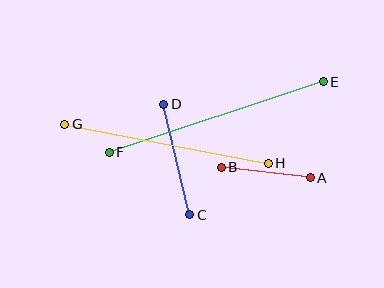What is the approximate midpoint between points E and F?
The midpoint is at approximately (216, 117) pixels.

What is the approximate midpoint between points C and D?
The midpoint is at approximately (177, 160) pixels.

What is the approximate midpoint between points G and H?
The midpoint is at approximately (166, 144) pixels.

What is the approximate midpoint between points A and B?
The midpoint is at approximately (266, 172) pixels.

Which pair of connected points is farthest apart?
Points E and F are farthest apart.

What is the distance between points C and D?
The distance is approximately 114 pixels.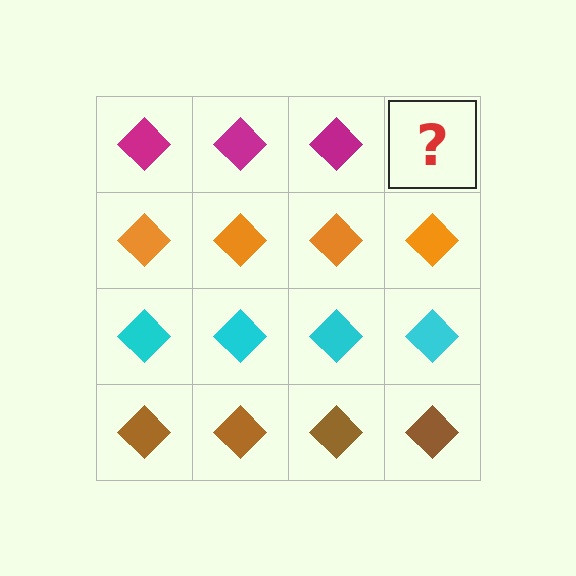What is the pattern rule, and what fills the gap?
The rule is that each row has a consistent color. The gap should be filled with a magenta diamond.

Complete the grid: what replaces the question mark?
The question mark should be replaced with a magenta diamond.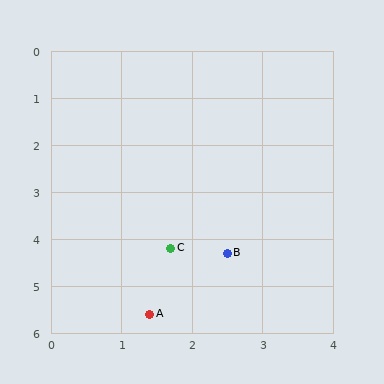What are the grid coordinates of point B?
Point B is at approximately (2.5, 4.3).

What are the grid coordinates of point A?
Point A is at approximately (1.4, 5.6).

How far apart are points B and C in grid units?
Points B and C are about 0.8 grid units apart.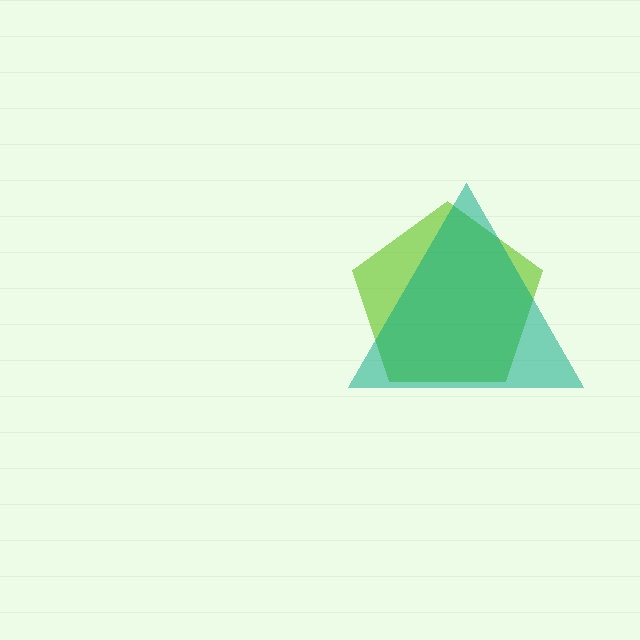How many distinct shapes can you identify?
There are 2 distinct shapes: a lime pentagon, a teal triangle.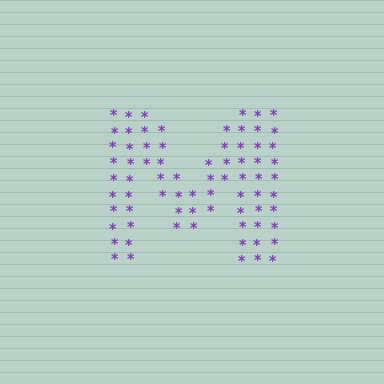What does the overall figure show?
The overall figure shows the letter M.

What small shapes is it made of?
It is made of small asterisks.